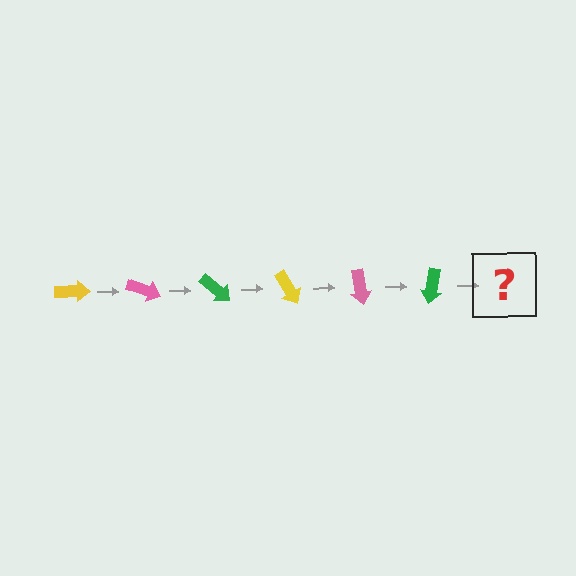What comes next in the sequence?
The next element should be a yellow arrow, rotated 120 degrees from the start.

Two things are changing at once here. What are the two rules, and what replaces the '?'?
The two rules are that it rotates 20 degrees each step and the color cycles through yellow, pink, and green. The '?' should be a yellow arrow, rotated 120 degrees from the start.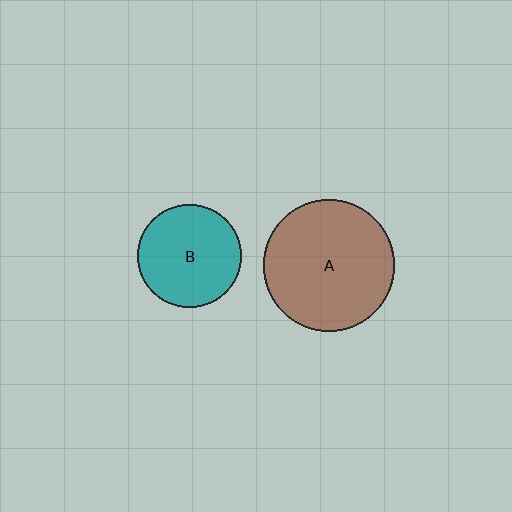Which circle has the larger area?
Circle A (brown).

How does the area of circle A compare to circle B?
Approximately 1.6 times.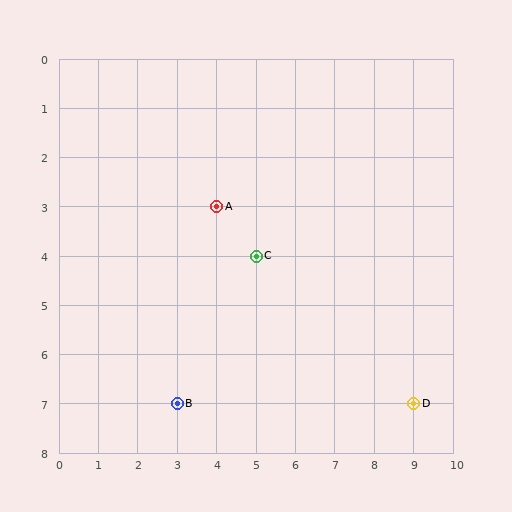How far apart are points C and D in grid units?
Points C and D are 4 columns and 3 rows apart (about 5.0 grid units diagonally).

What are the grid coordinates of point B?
Point B is at grid coordinates (3, 7).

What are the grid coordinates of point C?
Point C is at grid coordinates (5, 4).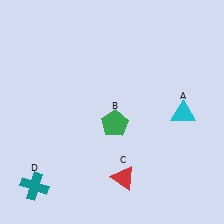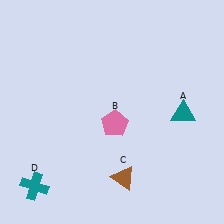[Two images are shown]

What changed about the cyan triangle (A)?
In Image 1, A is cyan. In Image 2, it changed to teal.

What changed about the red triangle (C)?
In Image 1, C is red. In Image 2, it changed to brown.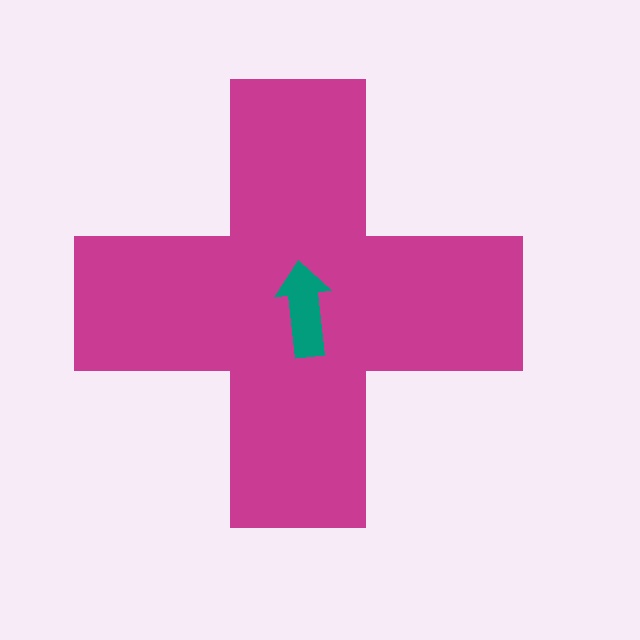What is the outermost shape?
The magenta cross.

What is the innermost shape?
The teal arrow.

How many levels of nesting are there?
2.